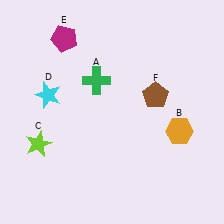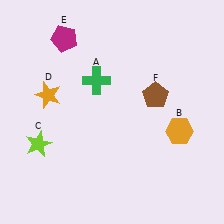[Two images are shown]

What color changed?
The star (D) changed from cyan in Image 1 to orange in Image 2.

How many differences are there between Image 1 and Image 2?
There is 1 difference between the two images.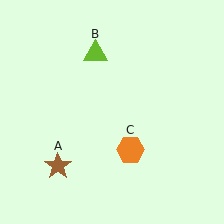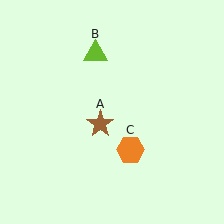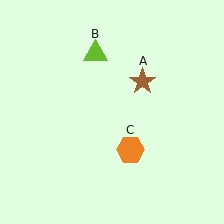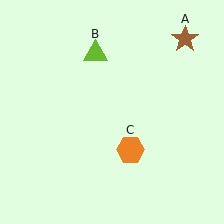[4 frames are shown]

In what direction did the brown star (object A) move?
The brown star (object A) moved up and to the right.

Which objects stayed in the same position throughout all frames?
Lime triangle (object B) and orange hexagon (object C) remained stationary.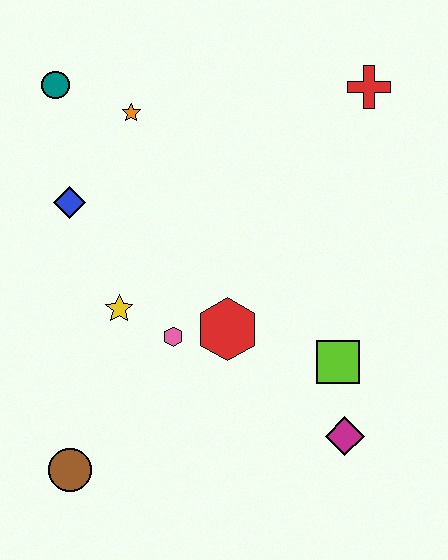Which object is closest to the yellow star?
The pink hexagon is closest to the yellow star.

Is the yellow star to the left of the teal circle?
No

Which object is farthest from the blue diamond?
The magenta diamond is farthest from the blue diamond.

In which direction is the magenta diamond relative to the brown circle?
The magenta diamond is to the right of the brown circle.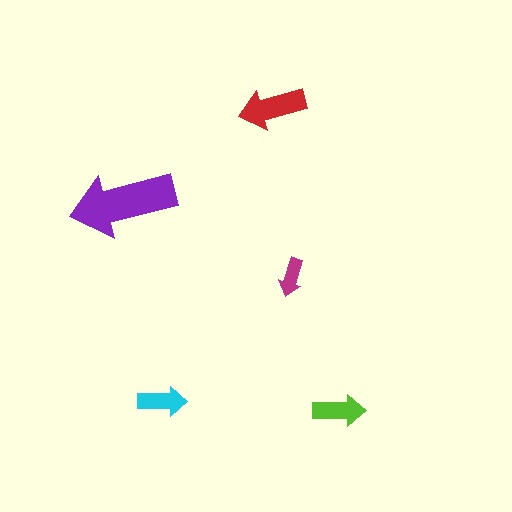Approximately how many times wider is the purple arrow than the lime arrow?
About 2 times wider.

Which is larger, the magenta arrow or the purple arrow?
The purple one.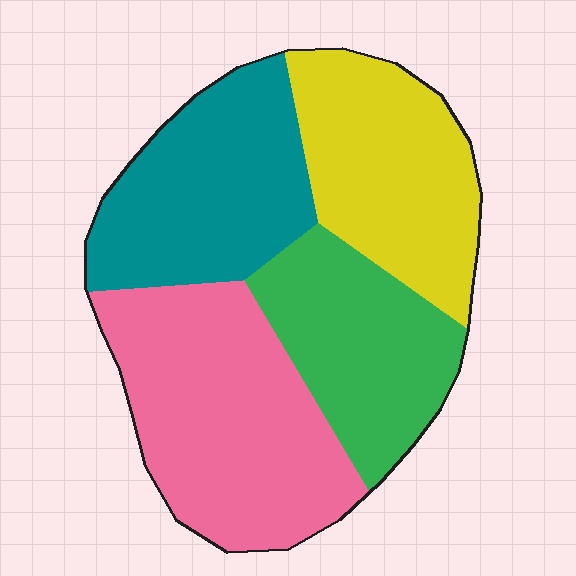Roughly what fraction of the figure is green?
Green covers around 20% of the figure.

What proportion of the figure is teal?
Teal covers around 25% of the figure.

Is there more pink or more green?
Pink.